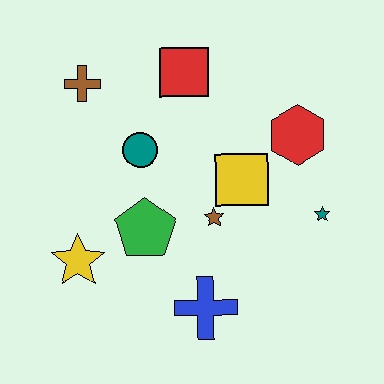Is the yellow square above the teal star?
Yes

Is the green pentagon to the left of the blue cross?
Yes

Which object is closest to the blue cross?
The brown star is closest to the blue cross.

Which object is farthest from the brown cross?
The teal star is farthest from the brown cross.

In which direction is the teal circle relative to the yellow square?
The teal circle is to the left of the yellow square.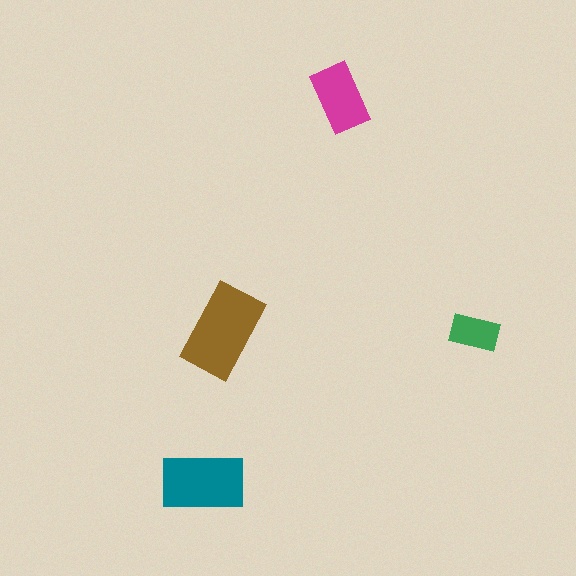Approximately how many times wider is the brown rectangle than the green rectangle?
About 2 times wider.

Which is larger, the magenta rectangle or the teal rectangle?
The teal one.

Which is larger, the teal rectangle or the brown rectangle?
The brown one.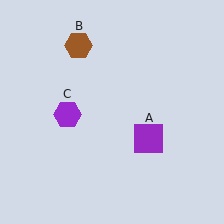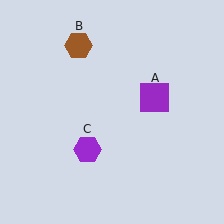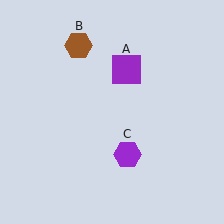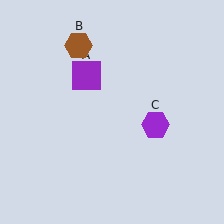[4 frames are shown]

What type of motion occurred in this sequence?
The purple square (object A), purple hexagon (object C) rotated counterclockwise around the center of the scene.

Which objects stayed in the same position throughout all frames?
Brown hexagon (object B) remained stationary.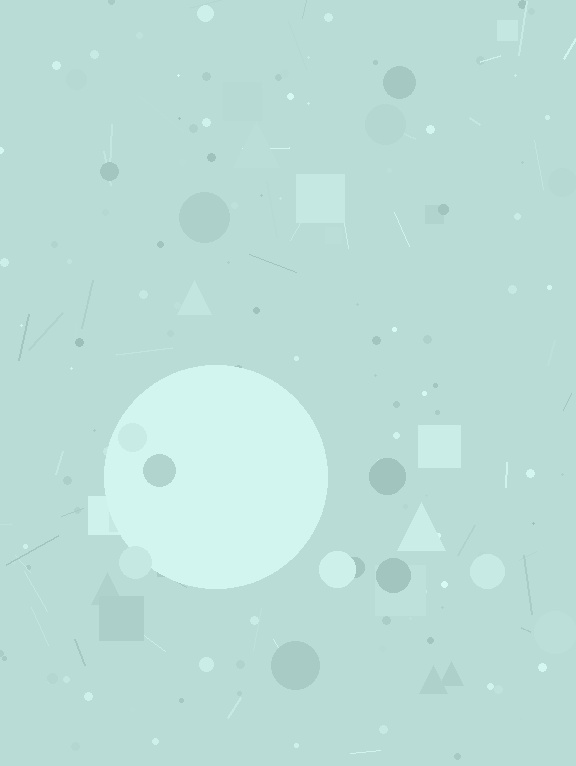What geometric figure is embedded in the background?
A circle is embedded in the background.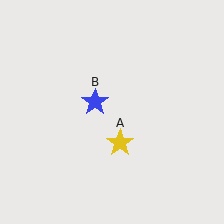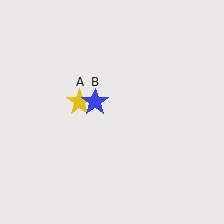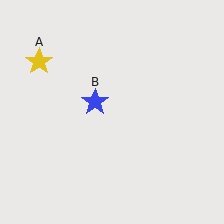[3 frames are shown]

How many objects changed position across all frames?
1 object changed position: yellow star (object A).